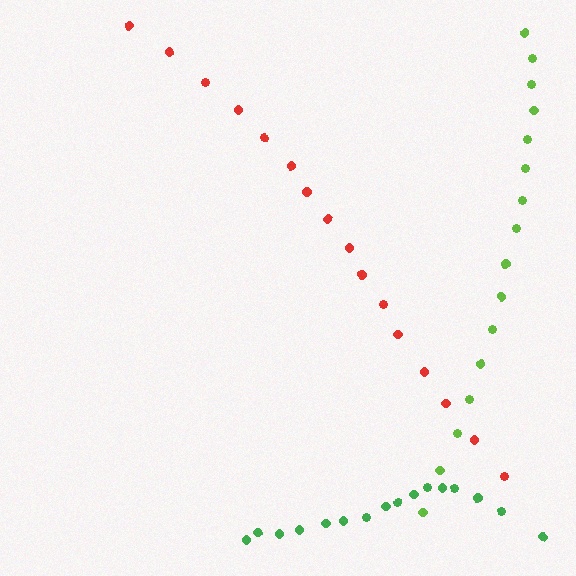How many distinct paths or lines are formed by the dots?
There are 3 distinct paths.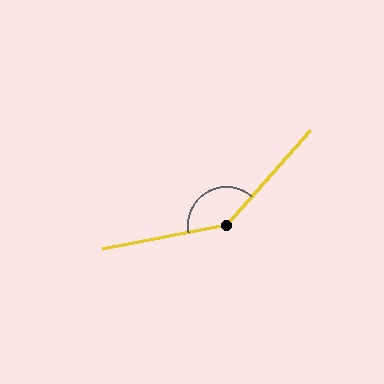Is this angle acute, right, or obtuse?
It is obtuse.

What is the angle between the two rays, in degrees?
Approximately 143 degrees.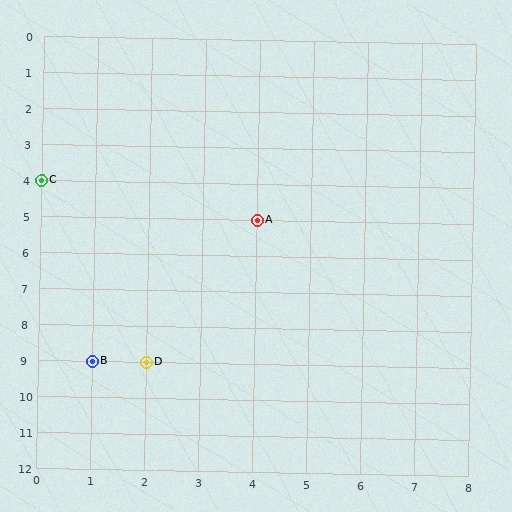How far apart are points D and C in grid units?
Points D and C are 2 columns and 5 rows apart (about 5.4 grid units diagonally).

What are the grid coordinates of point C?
Point C is at grid coordinates (0, 4).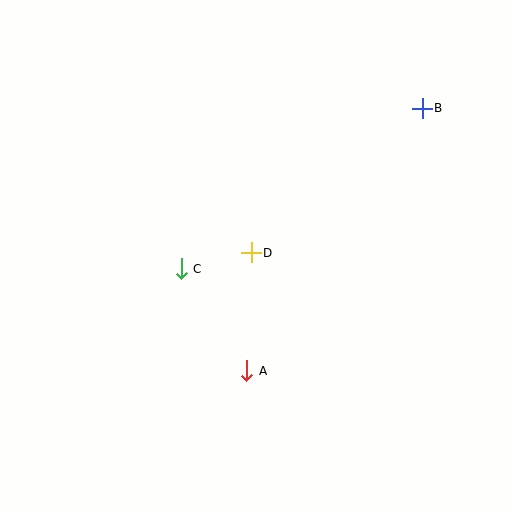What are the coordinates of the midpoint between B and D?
The midpoint between B and D is at (337, 180).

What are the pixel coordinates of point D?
Point D is at (251, 253).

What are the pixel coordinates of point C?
Point C is at (181, 269).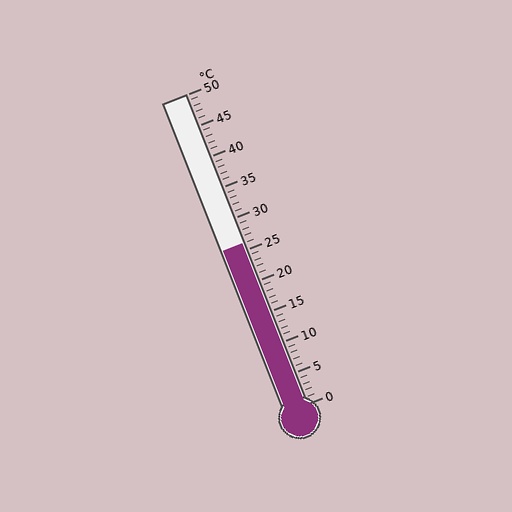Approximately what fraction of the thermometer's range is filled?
The thermometer is filled to approximately 50% of its range.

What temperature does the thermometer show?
The thermometer shows approximately 26°C.